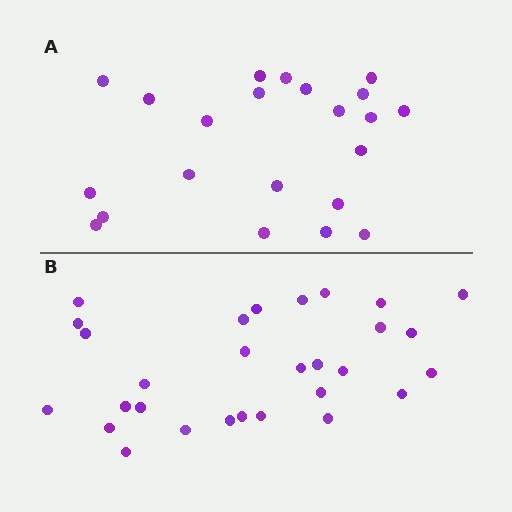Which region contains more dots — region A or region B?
Region B (the bottom region) has more dots.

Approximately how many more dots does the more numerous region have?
Region B has roughly 8 or so more dots than region A.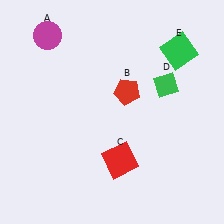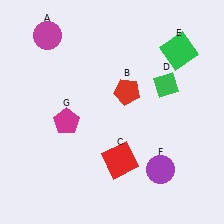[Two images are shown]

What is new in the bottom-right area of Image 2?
A purple circle (F) was added in the bottom-right area of Image 2.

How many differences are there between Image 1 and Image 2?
There are 2 differences between the two images.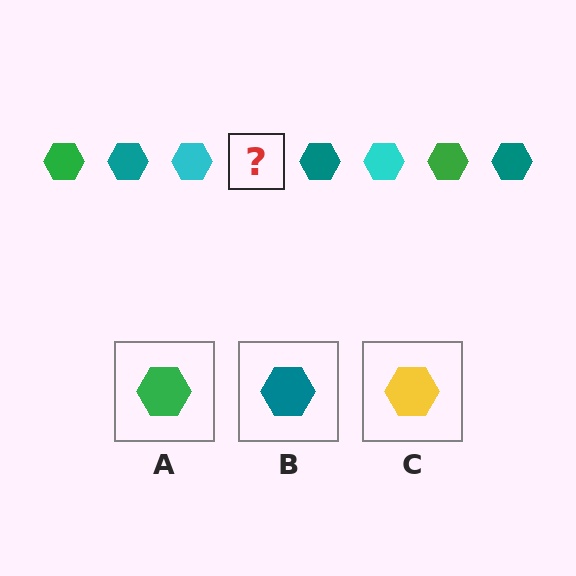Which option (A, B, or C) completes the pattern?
A.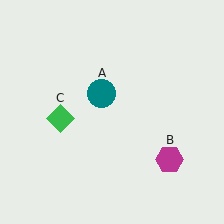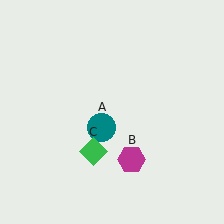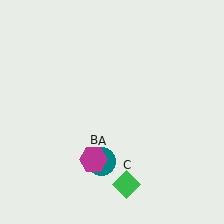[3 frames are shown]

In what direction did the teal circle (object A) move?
The teal circle (object A) moved down.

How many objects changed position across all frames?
3 objects changed position: teal circle (object A), magenta hexagon (object B), green diamond (object C).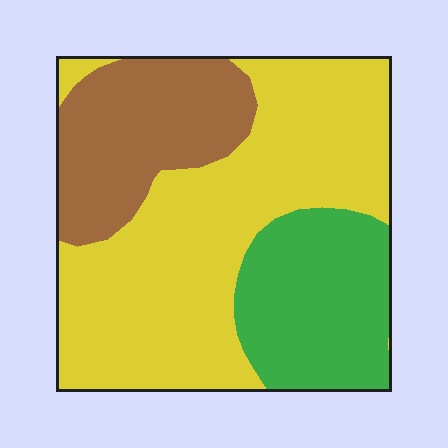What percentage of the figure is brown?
Brown takes up about one quarter (1/4) of the figure.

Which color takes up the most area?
Yellow, at roughly 55%.